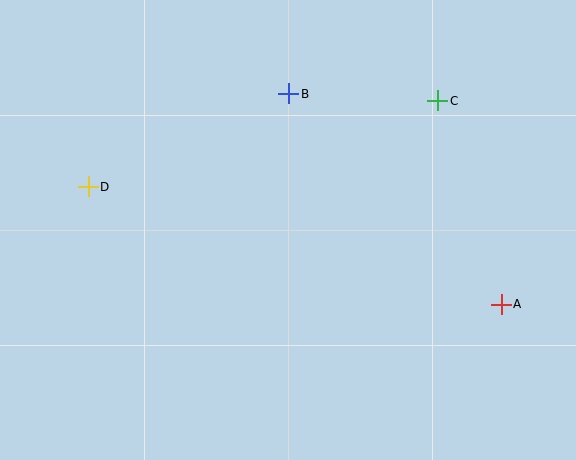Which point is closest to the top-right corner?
Point C is closest to the top-right corner.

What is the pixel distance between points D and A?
The distance between D and A is 429 pixels.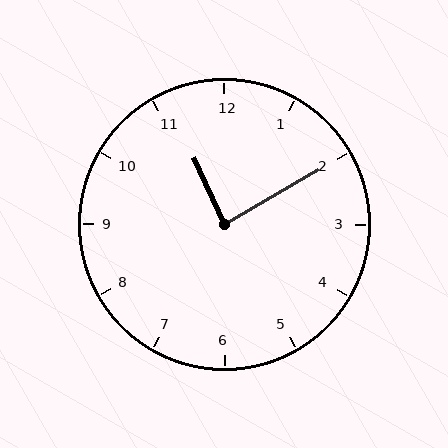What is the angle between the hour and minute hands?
Approximately 85 degrees.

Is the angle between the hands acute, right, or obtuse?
It is right.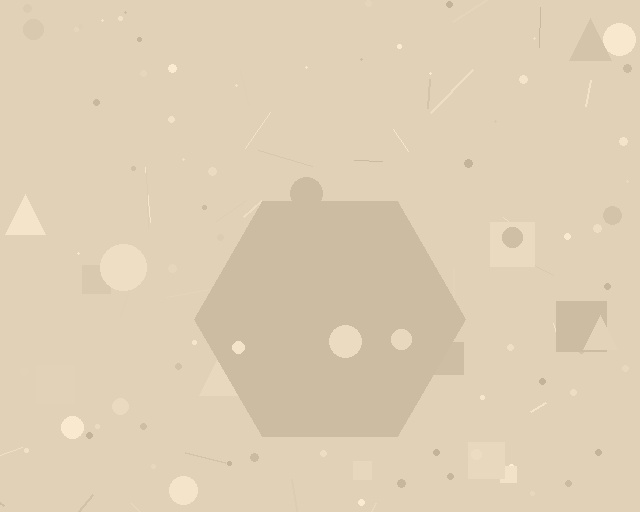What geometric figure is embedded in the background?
A hexagon is embedded in the background.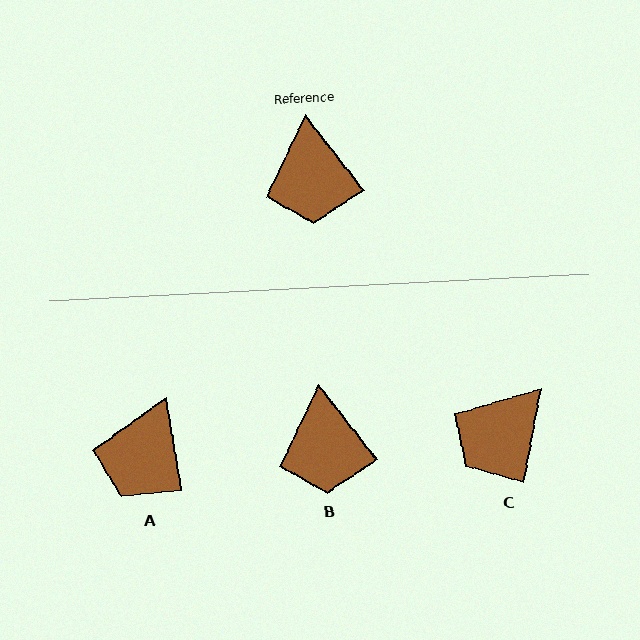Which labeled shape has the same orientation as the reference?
B.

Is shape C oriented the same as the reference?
No, it is off by about 49 degrees.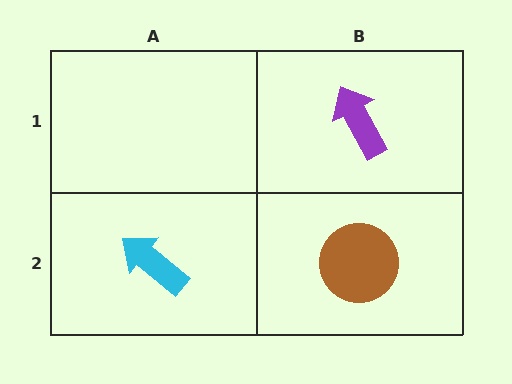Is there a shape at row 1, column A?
No, that cell is empty.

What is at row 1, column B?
A purple arrow.